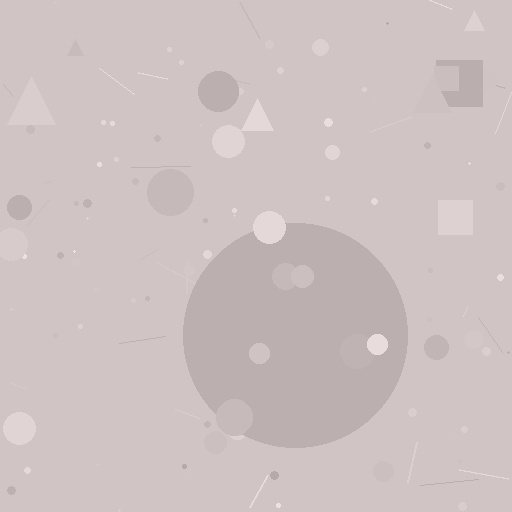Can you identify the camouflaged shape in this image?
The camouflaged shape is a circle.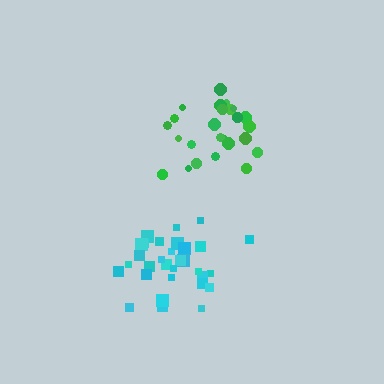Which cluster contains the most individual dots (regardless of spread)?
Cyan (31).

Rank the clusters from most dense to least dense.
green, cyan.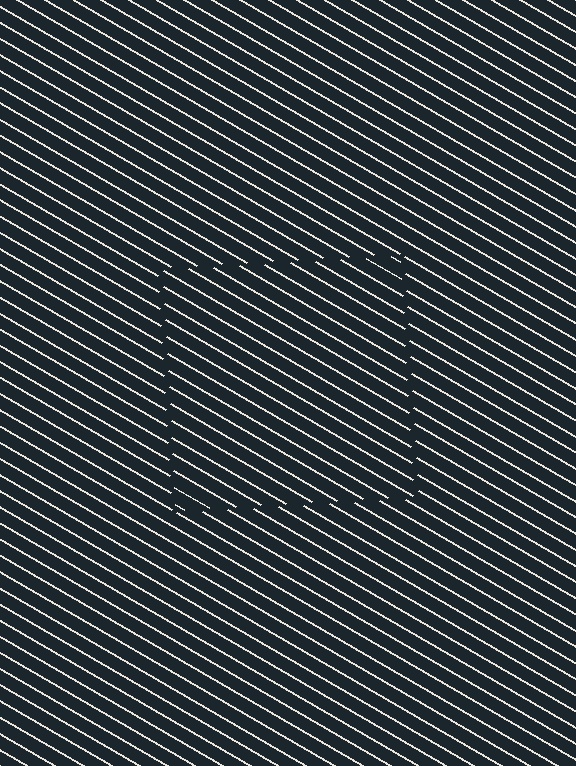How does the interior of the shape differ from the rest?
The interior of the shape contains the same grating, shifted by half a period — the contour is defined by the phase discontinuity where line-ends from the inner and outer gratings abut.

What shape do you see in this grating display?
An illusory square. The interior of the shape contains the same grating, shifted by half a period — the contour is defined by the phase discontinuity where line-ends from the inner and outer gratings abut.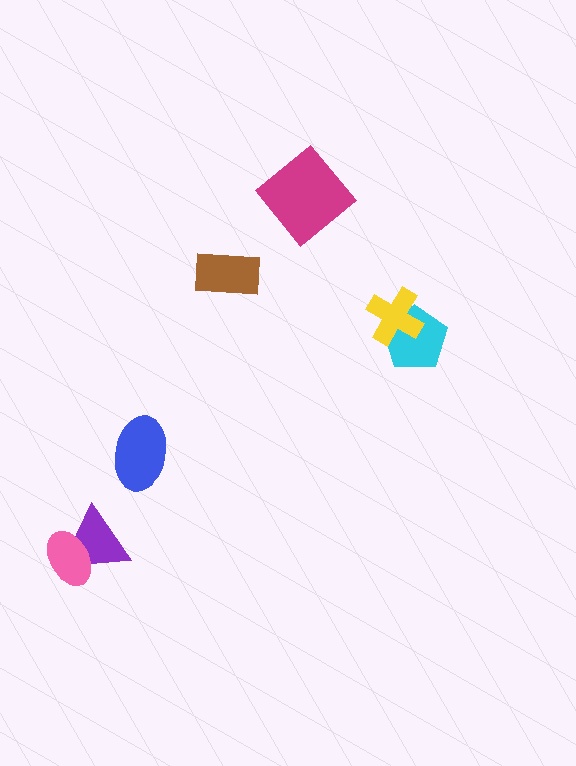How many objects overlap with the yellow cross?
1 object overlaps with the yellow cross.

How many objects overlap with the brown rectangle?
0 objects overlap with the brown rectangle.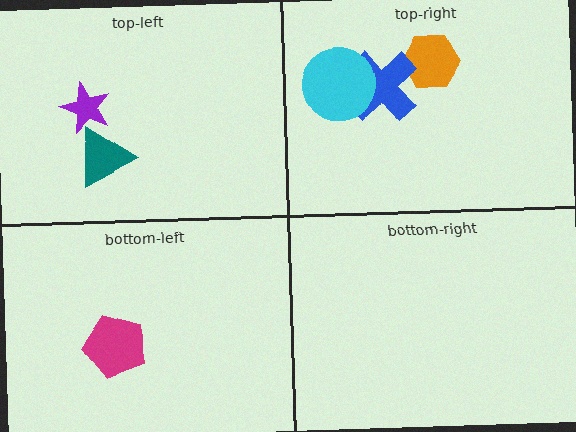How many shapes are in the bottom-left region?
1.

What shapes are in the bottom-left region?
The magenta pentagon.